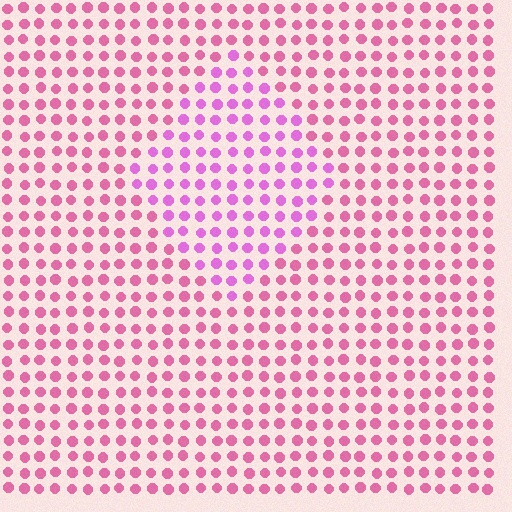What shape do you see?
I see a diamond.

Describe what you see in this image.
The image is filled with small pink elements in a uniform arrangement. A diamond-shaped region is visible where the elements are tinted to a slightly different hue, forming a subtle color boundary.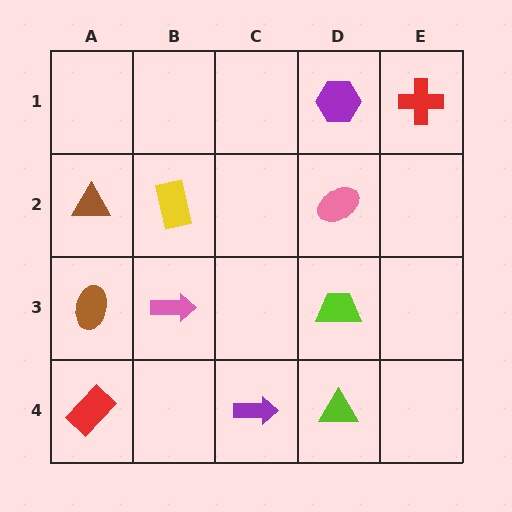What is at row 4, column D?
A lime triangle.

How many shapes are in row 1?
2 shapes.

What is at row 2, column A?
A brown triangle.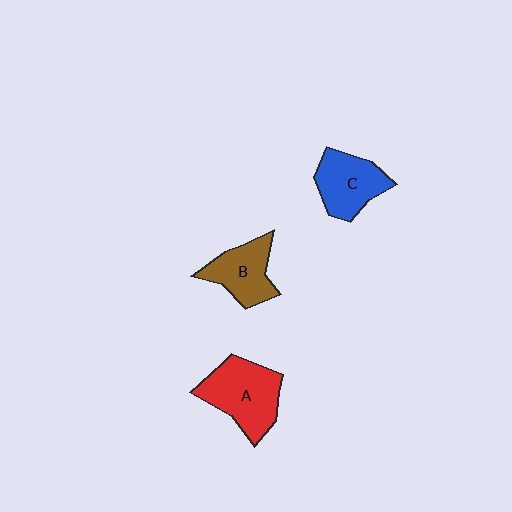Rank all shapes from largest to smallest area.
From largest to smallest: A (red), C (blue), B (brown).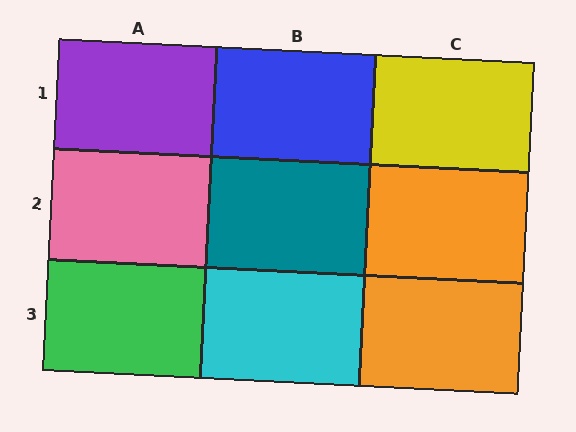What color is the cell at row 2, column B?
Teal.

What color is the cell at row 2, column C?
Orange.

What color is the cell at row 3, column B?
Cyan.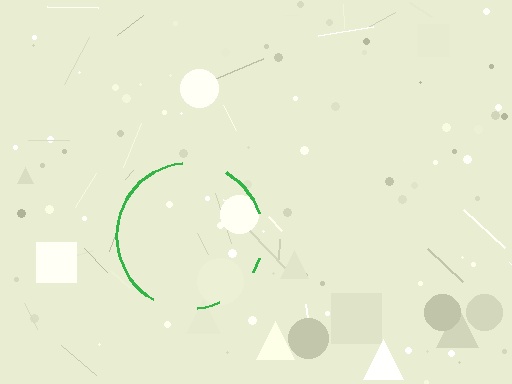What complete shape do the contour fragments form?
The contour fragments form a circle.